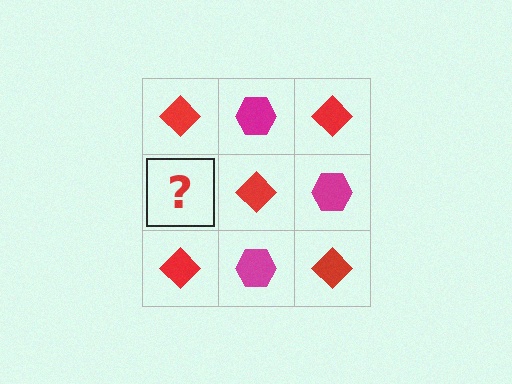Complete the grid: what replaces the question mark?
The question mark should be replaced with a magenta hexagon.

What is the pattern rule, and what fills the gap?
The rule is that it alternates red diamond and magenta hexagon in a checkerboard pattern. The gap should be filled with a magenta hexagon.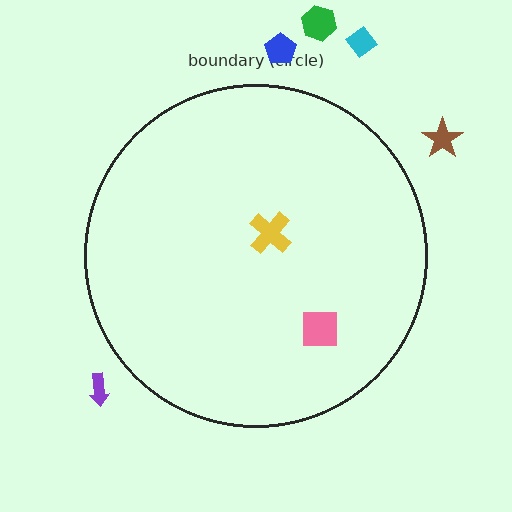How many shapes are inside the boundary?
2 inside, 5 outside.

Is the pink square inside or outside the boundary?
Inside.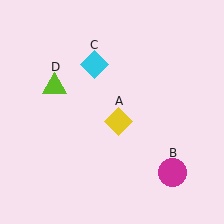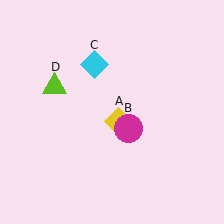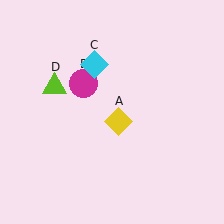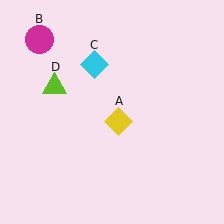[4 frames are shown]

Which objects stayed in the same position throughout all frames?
Yellow diamond (object A) and cyan diamond (object C) and lime triangle (object D) remained stationary.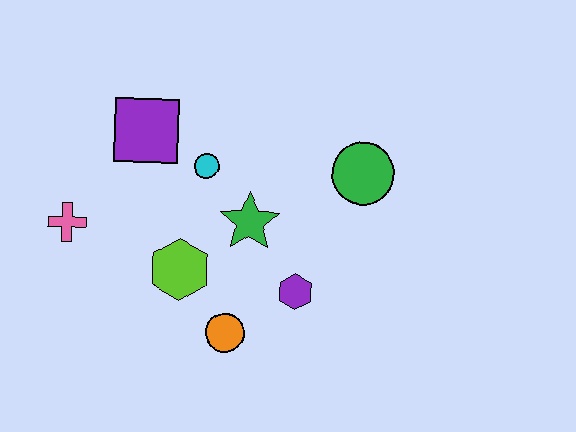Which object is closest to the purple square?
The cyan circle is closest to the purple square.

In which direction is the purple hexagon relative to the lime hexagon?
The purple hexagon is to the right of the lime hexagon.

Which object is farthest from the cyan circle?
The orange circle is farthest from the cyan circle.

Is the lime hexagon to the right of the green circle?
No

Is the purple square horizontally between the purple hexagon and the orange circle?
No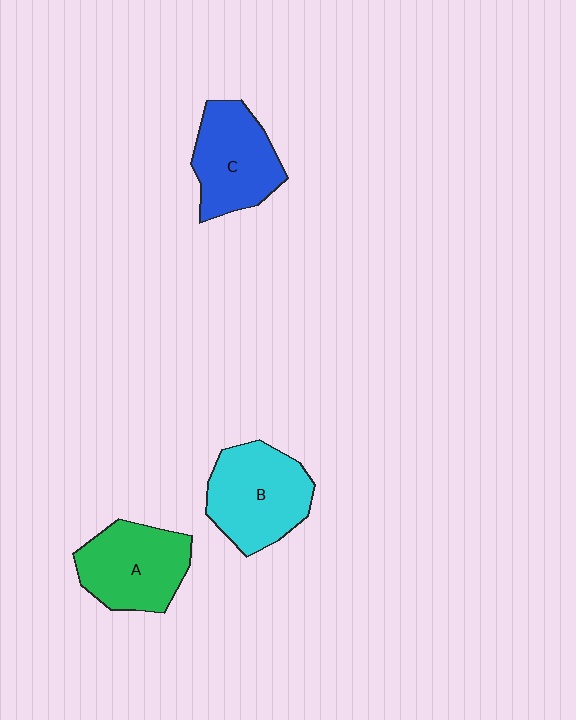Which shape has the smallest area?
Shape C (blue).